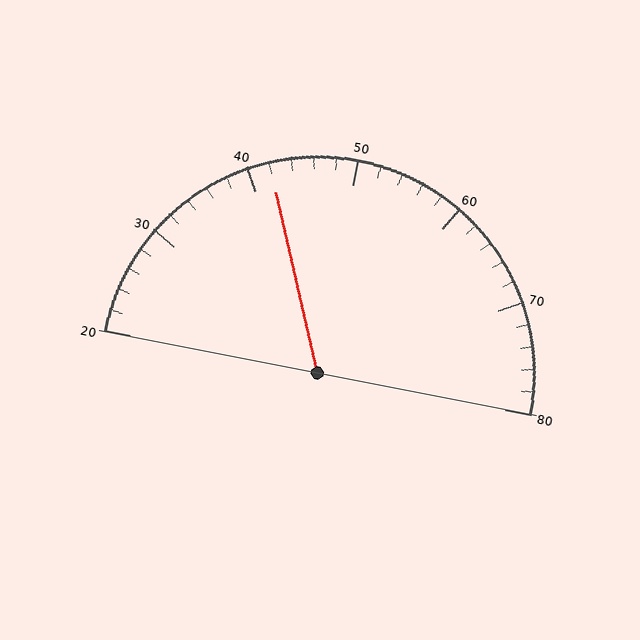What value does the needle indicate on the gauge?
The needle indicates approximately 42.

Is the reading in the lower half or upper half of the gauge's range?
The reading is in the lower half of the range (20 to 80).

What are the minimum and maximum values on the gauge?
The gauge ranges from 20 to 80.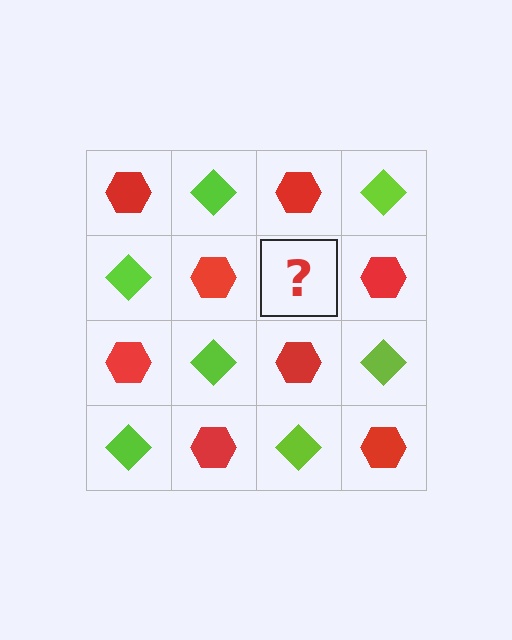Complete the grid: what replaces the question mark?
The question mark should be replaced with a lime diamond.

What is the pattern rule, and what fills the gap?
The rule is that it alternates red hexagon and lime diamond in a checkerboard pattern. The gap should be filled with a lime diamond.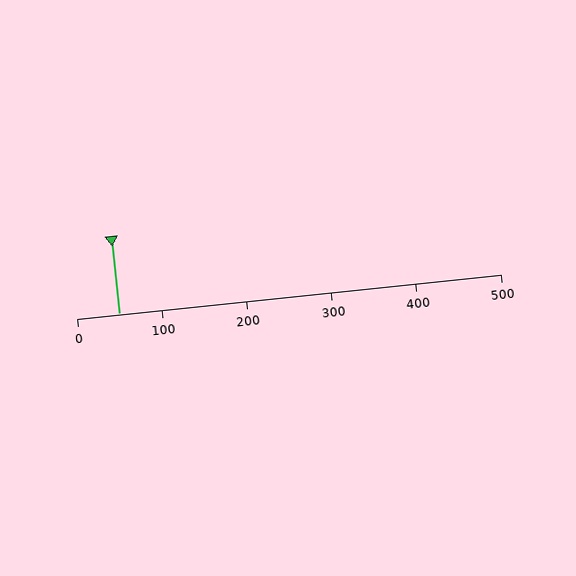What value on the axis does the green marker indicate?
The marker indicates approximately 50.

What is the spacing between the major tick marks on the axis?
The major ticks are spaced 100 apart.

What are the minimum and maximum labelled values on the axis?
The axis runs from 0 to 500.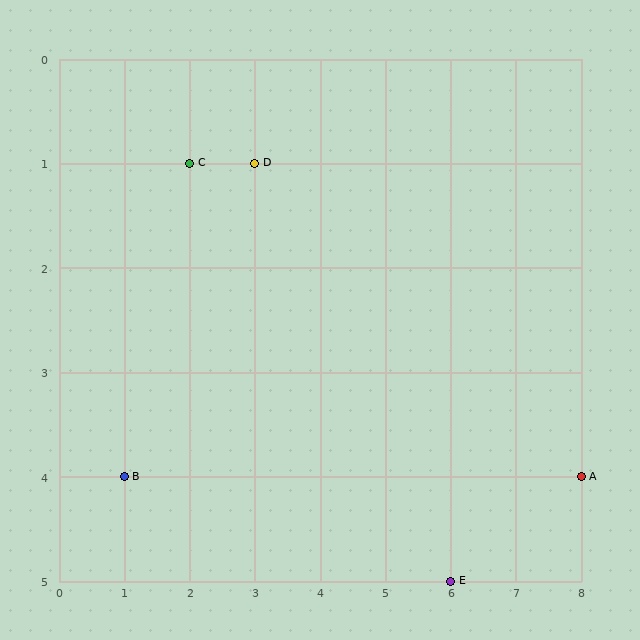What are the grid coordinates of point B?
Point B is at grid coordinates (1, 4).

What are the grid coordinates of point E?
Point E is at grid coordinates (6, 5).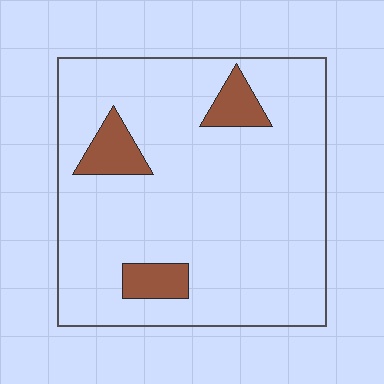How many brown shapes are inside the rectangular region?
3.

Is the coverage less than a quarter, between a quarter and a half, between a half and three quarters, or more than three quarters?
Less than a quarter.